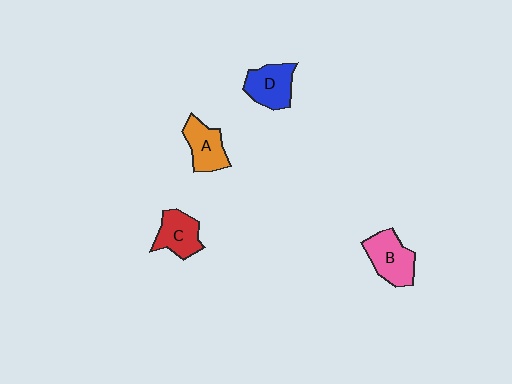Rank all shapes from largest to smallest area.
From largest to smallest: B (pink), D (blue), C (red), A (orange).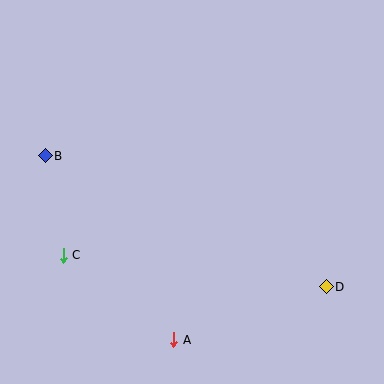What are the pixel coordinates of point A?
Point A is at (174, 340).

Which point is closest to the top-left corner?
Point B is closest to the top-left corner.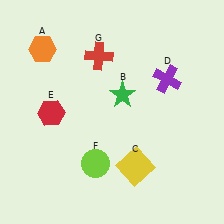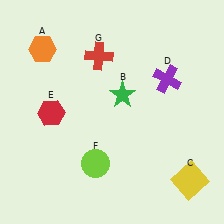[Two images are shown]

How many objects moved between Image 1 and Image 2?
1 object moved between the two images.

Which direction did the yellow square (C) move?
The yellow square (C) moved right.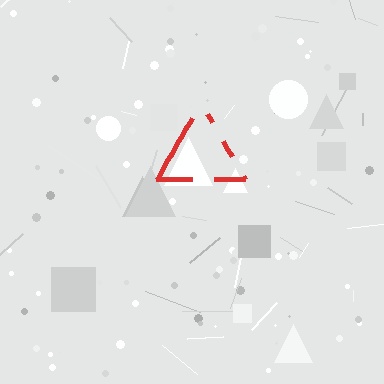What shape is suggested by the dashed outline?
The dashed outline suggests a triangle.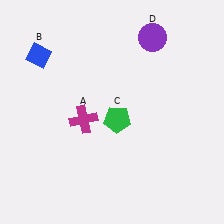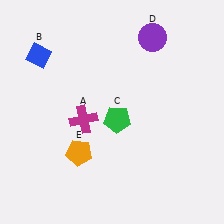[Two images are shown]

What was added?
An orange pentagon (E) was added in Image 2.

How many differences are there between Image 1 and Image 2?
There is 1 difference between the two images.